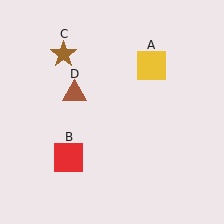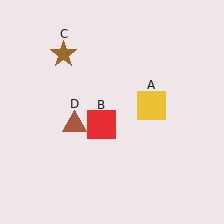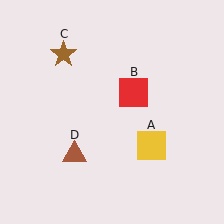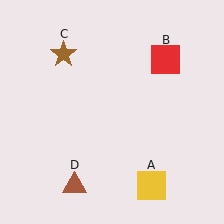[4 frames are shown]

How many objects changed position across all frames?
3 objects changed position: yellow square (object A), red square (object B), brown triangle (object D).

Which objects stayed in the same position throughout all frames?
Brown star (object C) remained stationary.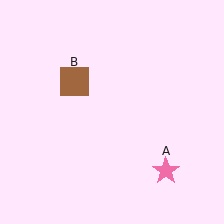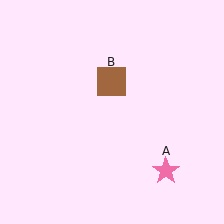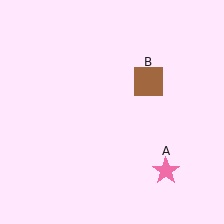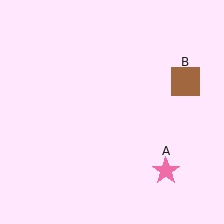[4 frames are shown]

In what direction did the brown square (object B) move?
The brown square (object B) moved right.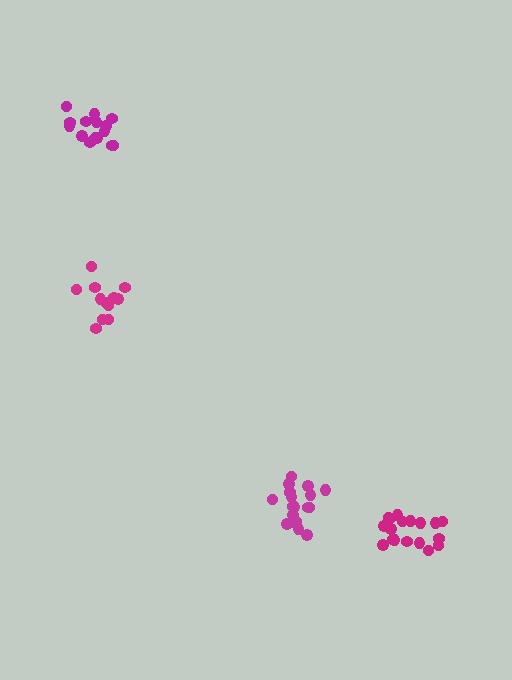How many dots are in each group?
Group 1: 18 dots, Group 2: 16 dots, Group 3: 18 dots, Group 4: 12 dots (64 total).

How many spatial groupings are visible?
There are 4 spatial groupings.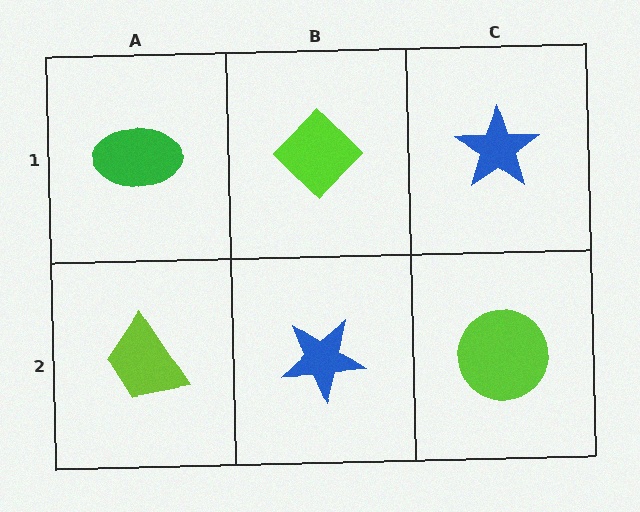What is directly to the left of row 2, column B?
A lime trapezoid.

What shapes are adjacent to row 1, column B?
A blue star (row 2, column B), a green ellipse (row 1, column A), a blue star (row 1, column C).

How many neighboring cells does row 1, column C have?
2.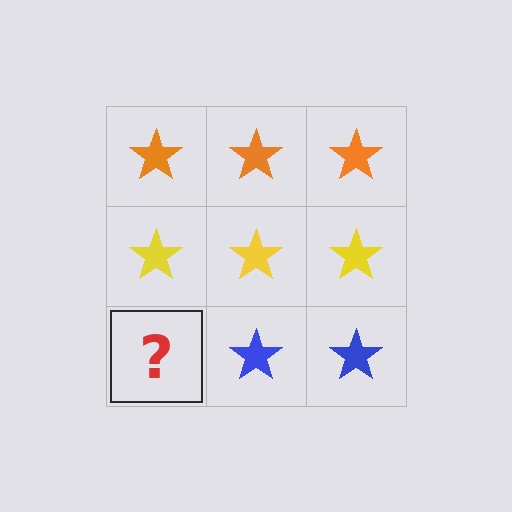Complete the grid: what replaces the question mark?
The question mark should be replaced with a blue star.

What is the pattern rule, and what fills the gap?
The rule is that each row has a consistent color. The gap should be filled with a blue star.